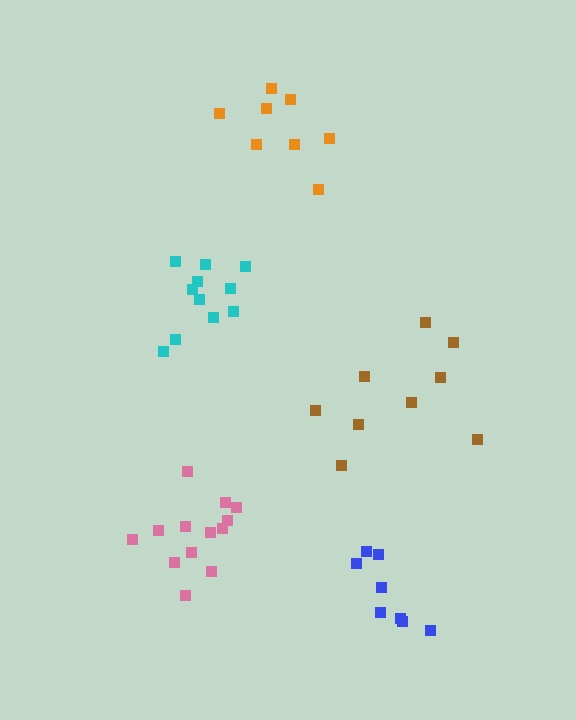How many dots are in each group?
Group 1: 9 dots, Group 2: 8 dots, Group 3: 8 dots, Group 4: 13 dots, Group 5: 11 dots (49 total).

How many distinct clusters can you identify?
There are 5 distinct clusters.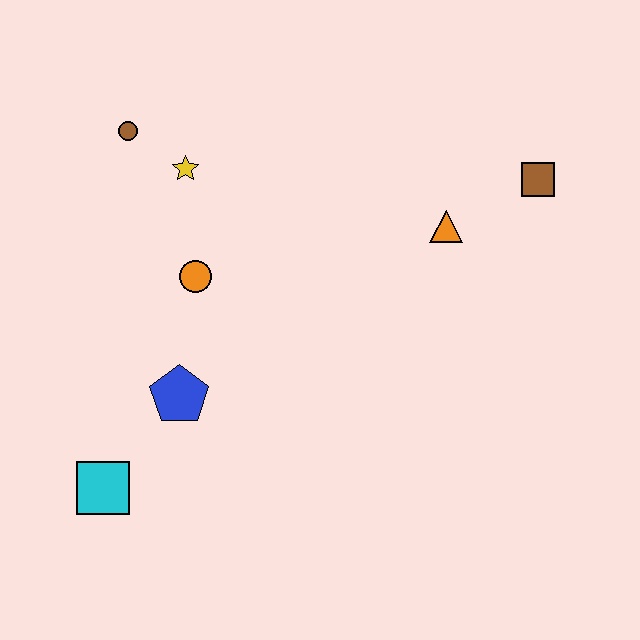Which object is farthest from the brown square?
The cyan square is farthest from the brown square.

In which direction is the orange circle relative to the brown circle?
The orange circle is below the brown circle.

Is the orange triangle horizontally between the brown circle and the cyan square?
No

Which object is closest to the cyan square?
The blue pentagon is closest to the cyan square.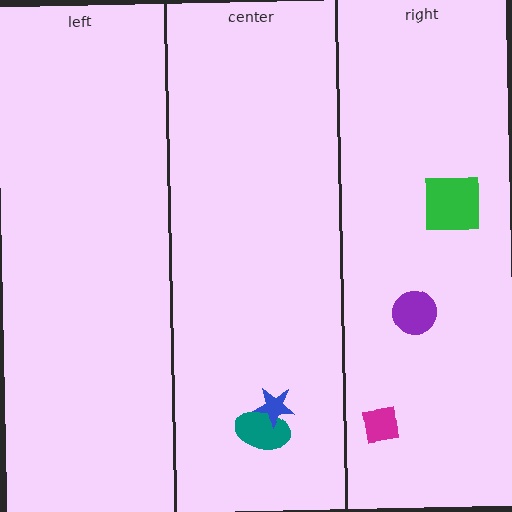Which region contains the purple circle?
The right region.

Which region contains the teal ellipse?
The center region.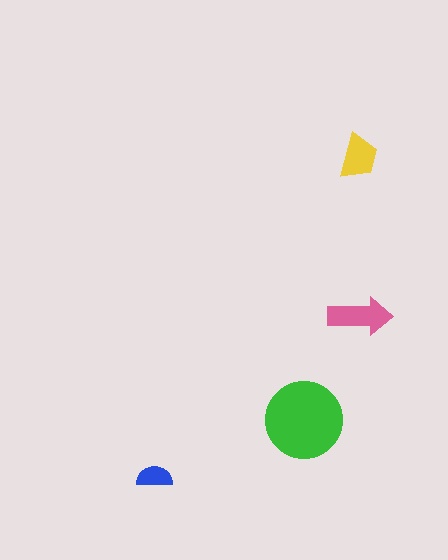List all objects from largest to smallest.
The green circle, the pink arrow, the yellow trapezoid, the blue semicircle.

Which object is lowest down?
The blue semicircle is bottommost.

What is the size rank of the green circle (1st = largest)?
1st.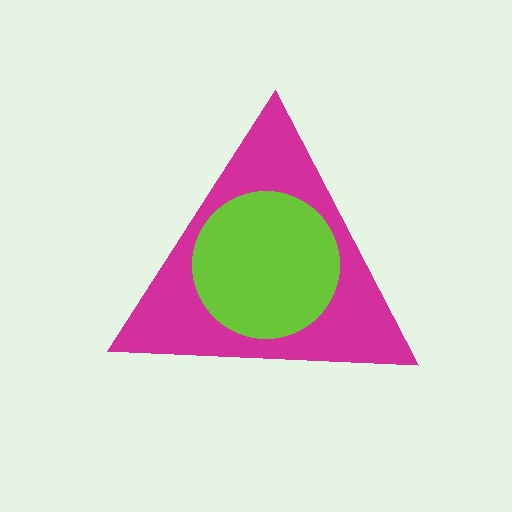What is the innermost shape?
The lime circle.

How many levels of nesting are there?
2.